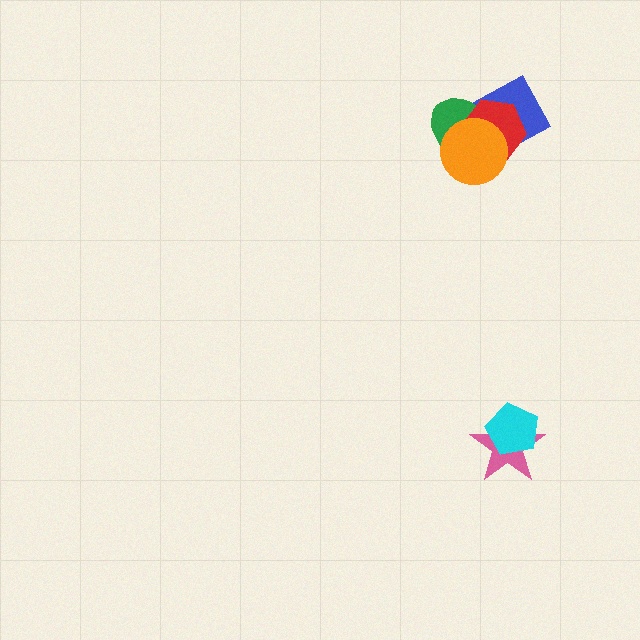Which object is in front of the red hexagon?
The orange circle is in front of the red hexagon.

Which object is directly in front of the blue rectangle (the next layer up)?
The green ellipse is directly in front of the blue rectangle.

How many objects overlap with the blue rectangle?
3 objects overlap with the blue rectangle.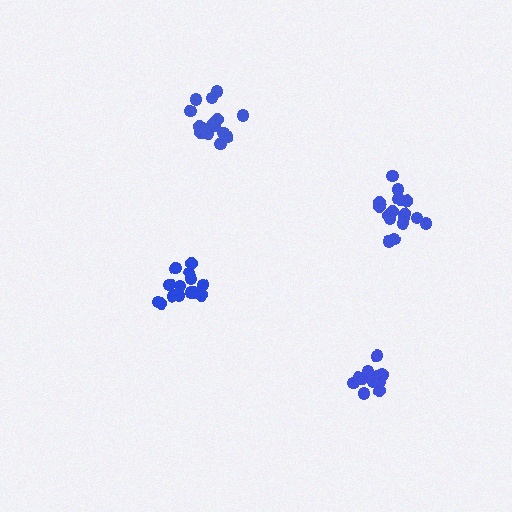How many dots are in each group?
Group 1: 17 dots, Group 2: 14 dots, Group 3: 12 dots, Group 4: 15 dots (58 total).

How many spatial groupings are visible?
There are 4 spatial groupings.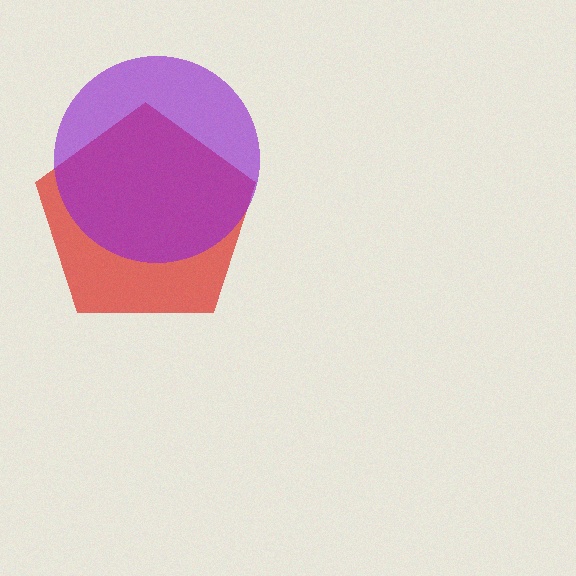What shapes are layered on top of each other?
The layered shapes are: a red pentagon, a purple circle.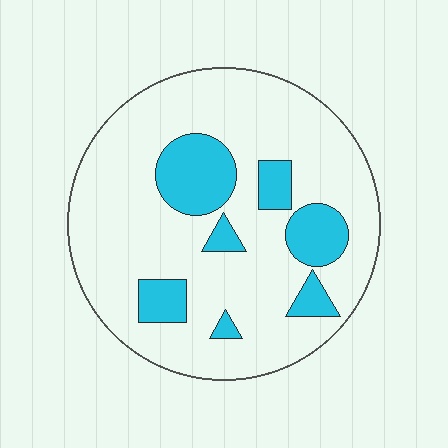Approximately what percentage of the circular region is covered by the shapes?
Approximately 20%.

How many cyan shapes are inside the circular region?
7.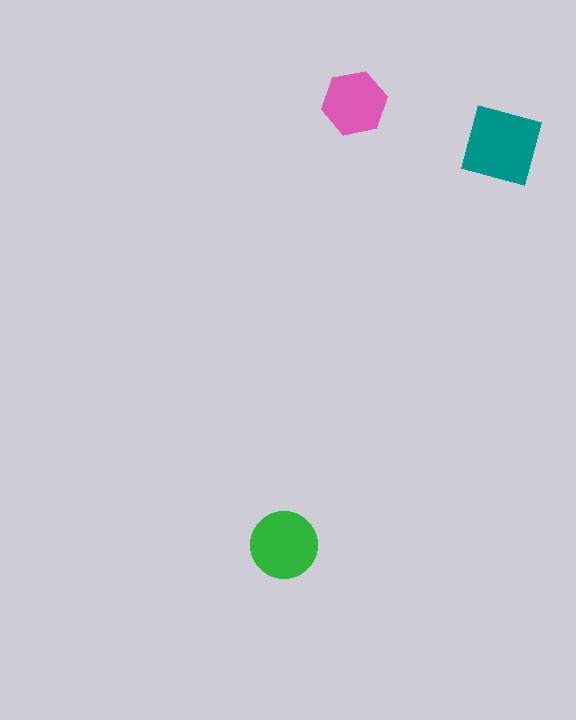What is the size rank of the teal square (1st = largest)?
1st.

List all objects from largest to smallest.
The teal square, the green circle, the pink hexagon.